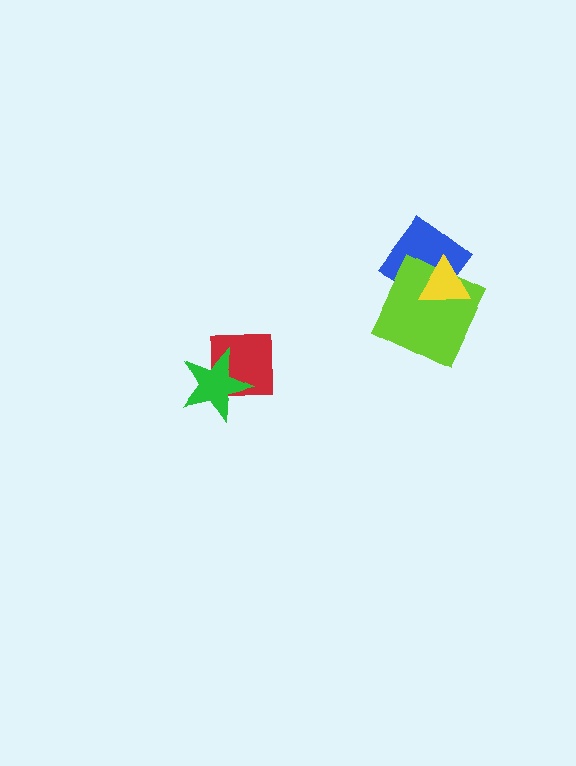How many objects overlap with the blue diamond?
2 objects overlap with the blue diamond.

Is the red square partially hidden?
Yes, it is partially covered by another shape.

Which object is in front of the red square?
The green star is in front of the red square.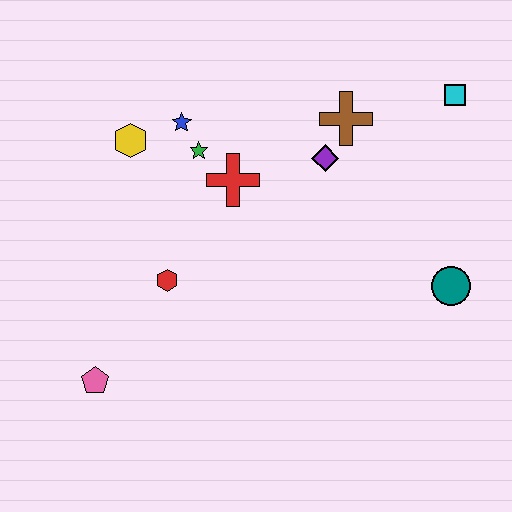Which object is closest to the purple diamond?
The brown cross is closest to the purple diamond.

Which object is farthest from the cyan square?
The pink pentagon is farthest from the cyan square.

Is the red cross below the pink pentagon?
No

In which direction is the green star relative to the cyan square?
The green star is to the left of the cyan square.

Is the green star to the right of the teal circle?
No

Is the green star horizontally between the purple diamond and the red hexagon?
Yes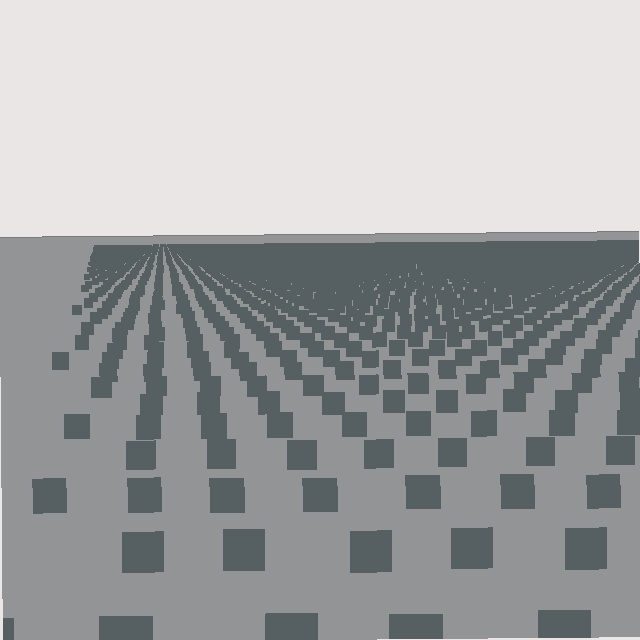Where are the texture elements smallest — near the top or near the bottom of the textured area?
Near the top.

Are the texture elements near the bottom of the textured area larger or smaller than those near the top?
Larger. Near the bottom, elements are closer to the viewer and appear at a bigger on-screen size.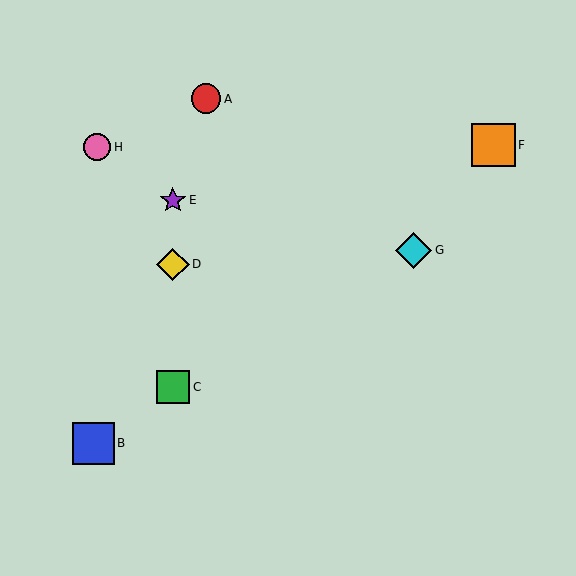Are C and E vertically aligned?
Yes, both are at x≈173.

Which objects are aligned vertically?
Objects C, D, E are aligned vertically.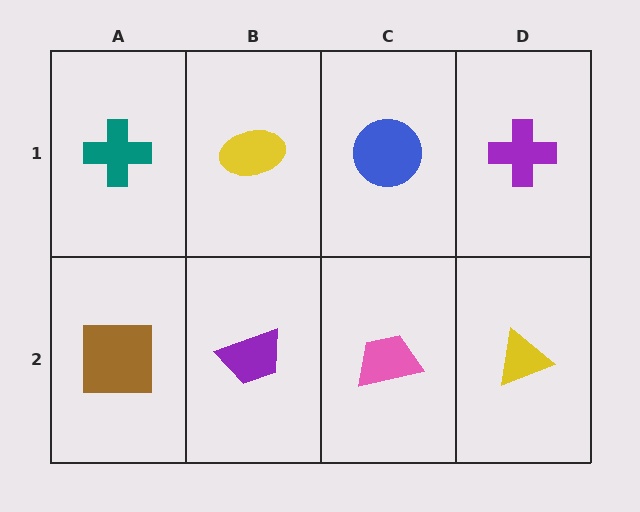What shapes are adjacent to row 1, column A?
A brown square (row 2, column A), a yellow ellipse (row 1, column B).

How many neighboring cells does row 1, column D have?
2.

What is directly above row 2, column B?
A yellow ellipse.